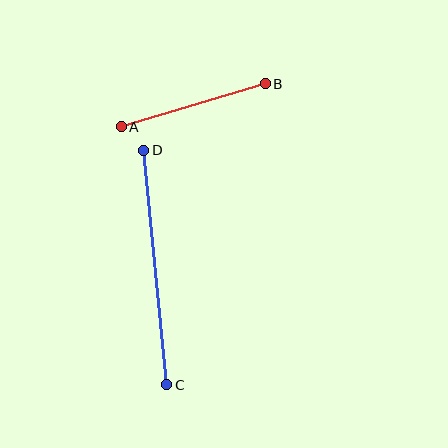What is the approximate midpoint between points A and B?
The midpoint is at approximately (193, 105) pixels.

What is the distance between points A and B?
The distance is approximately 150 pixels.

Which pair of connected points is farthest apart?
Points C and D are farthest apart.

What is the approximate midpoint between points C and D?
The midpoint is at approximately (155, 267) pixels.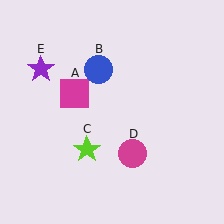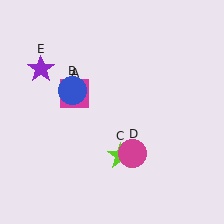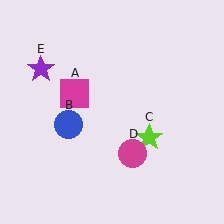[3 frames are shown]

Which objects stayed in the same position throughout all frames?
Magenta square (object A) and magenta circle (object D) and purple star (object E) remained stationary.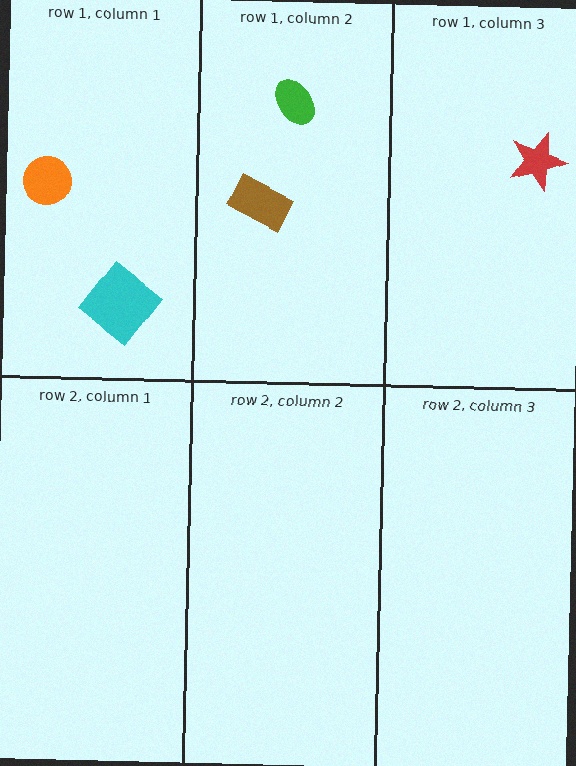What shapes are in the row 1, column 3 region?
The red star.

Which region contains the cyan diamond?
The row 1, column 1 region.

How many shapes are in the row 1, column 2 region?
2.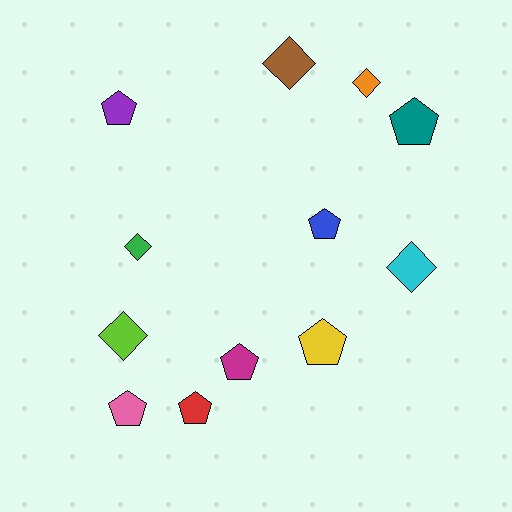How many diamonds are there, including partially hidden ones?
There are 5 diamonds.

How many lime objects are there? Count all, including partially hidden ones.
There is 1 lime object.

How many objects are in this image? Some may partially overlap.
There are 12 objects.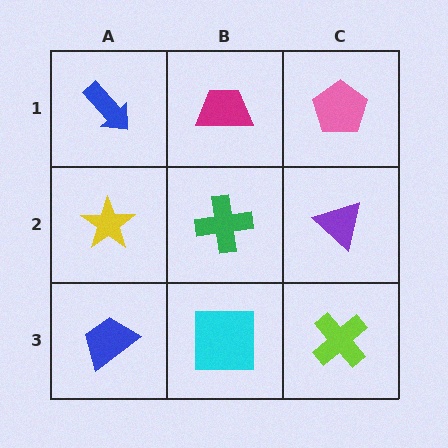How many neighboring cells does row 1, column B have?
3.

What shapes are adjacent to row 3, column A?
A yellow star (row 2, column A), a cyan square (row 3, column B).